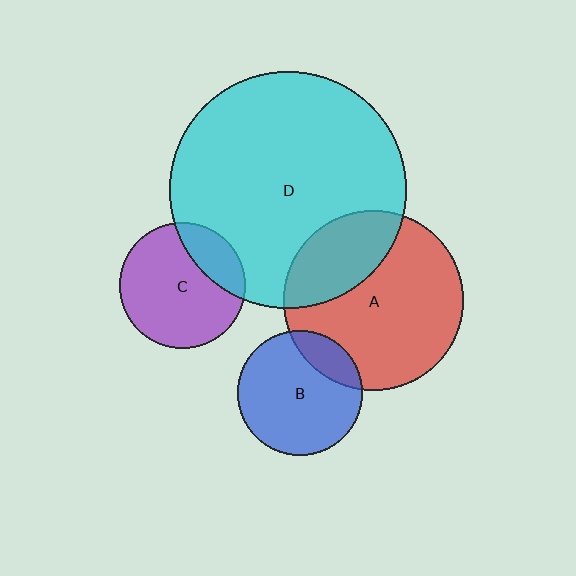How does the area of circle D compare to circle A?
Approximately 1.7 times.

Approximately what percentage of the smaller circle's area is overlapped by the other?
Approximately 20%.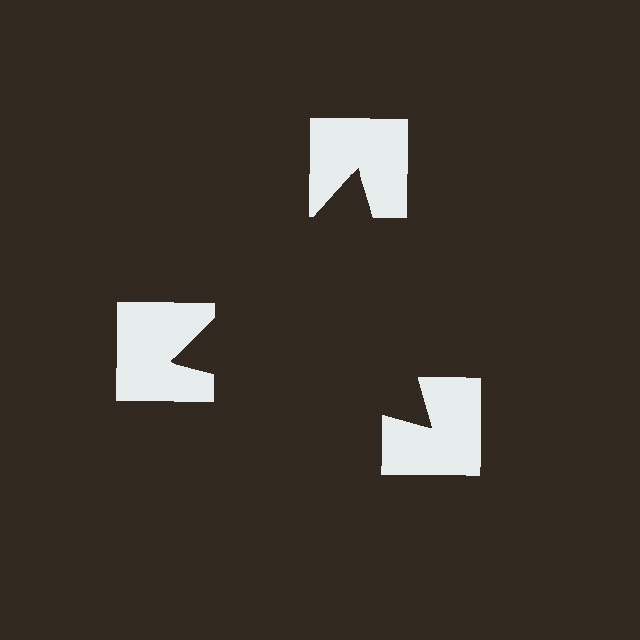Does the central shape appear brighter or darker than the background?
It typically appears slightly darker than the background, even though no actual brightness change is drawn.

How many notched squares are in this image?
There are 3 — one at each vertex of the illusory triangle.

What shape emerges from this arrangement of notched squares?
An illusory triangle — its edges are inferred from the aligned wedge cuts in the notched squares, not physically drawn.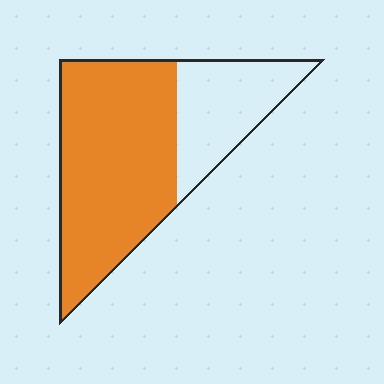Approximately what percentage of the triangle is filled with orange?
Approximately 70%.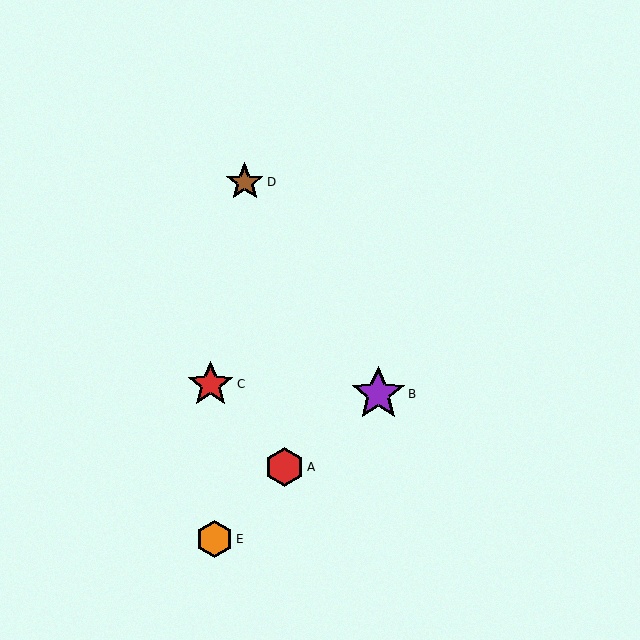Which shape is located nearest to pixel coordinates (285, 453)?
The red hexagon (labeled A) at (285, 467) is nearest to that location.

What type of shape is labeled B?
Shape B is a purple star.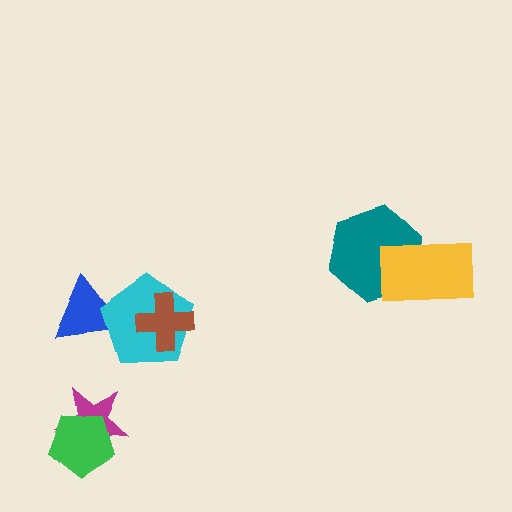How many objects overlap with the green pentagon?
1 object overlaps with the green pentagon.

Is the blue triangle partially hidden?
Yes, it is partially covered by another shape.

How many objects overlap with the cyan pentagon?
2 objects overlap with the cyan pentagon.